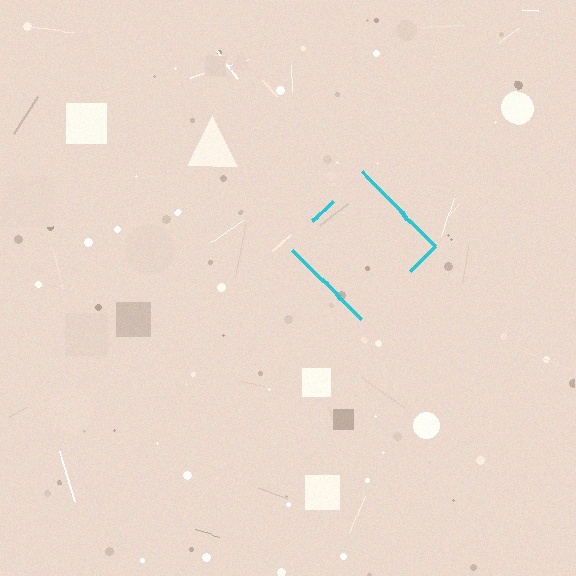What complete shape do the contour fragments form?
The contour fragments form a diamond.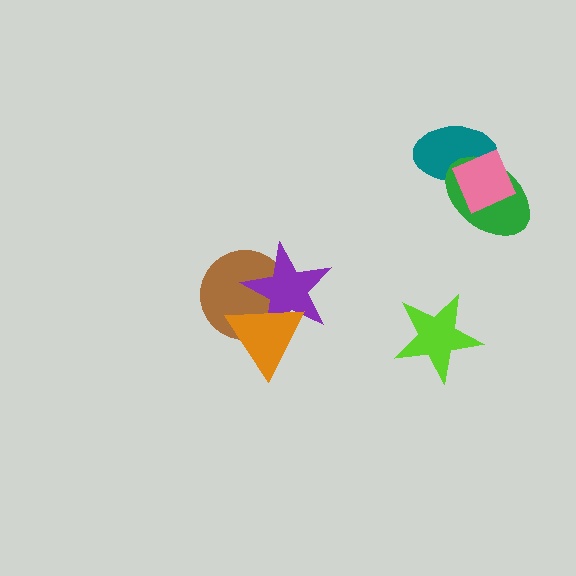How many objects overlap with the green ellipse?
2 objects overlap with the green ellipse.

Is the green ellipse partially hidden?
Yes, it is partially covered by another shape.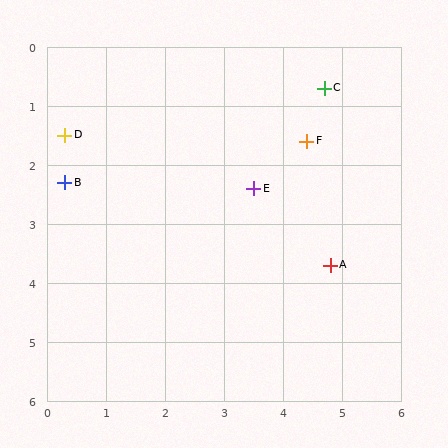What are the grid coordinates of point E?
Point E is at approximately (3.5, 2.4).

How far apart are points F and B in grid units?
Points F and B are about 4.2 grid units apart.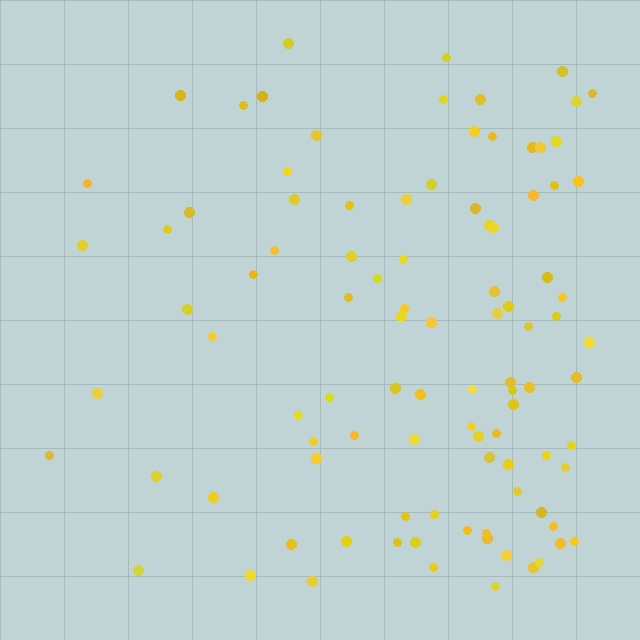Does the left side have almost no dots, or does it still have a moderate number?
Still a moderate number, just noticeably fewer than the right.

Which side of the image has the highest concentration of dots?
The right.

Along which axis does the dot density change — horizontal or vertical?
Horizontal.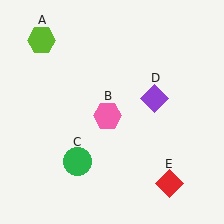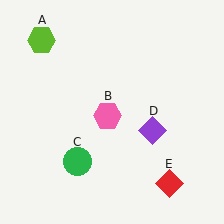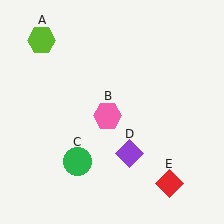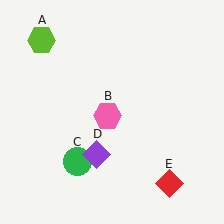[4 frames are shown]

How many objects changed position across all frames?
1 object changed position: purple diamond (object D).